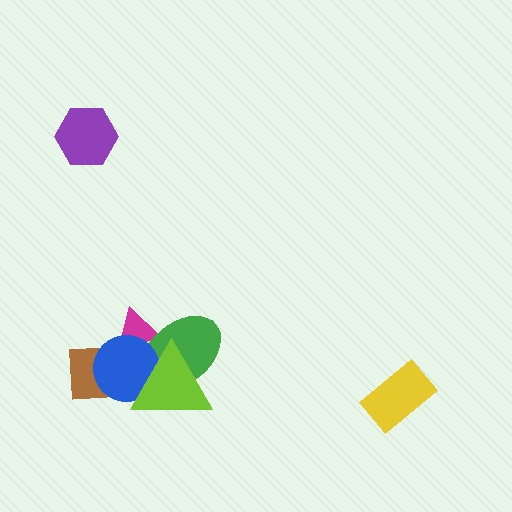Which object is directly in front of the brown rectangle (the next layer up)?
The green ellipse is directly in front of the brown rectangle.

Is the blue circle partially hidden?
Yes, it is partially covered by another shape.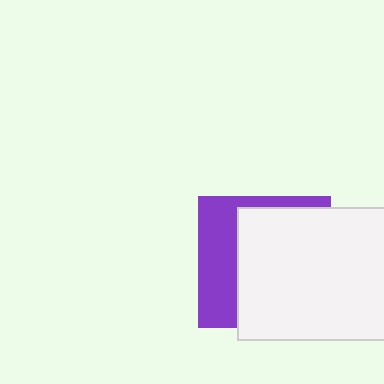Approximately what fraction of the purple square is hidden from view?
Roughly 64% of the purple square is hidden behind the white rectangle.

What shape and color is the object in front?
The object in front is a white rectangle.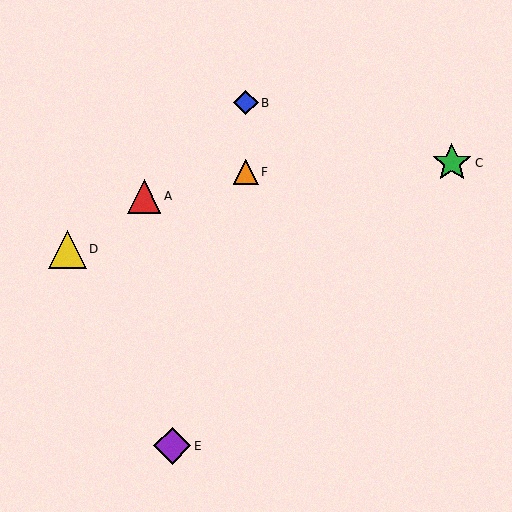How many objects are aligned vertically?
2 objects (B, F) are aligned vertically.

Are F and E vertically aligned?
No, F is at x≈246 and E is at x≈172.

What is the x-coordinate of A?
Object A is at x≈144.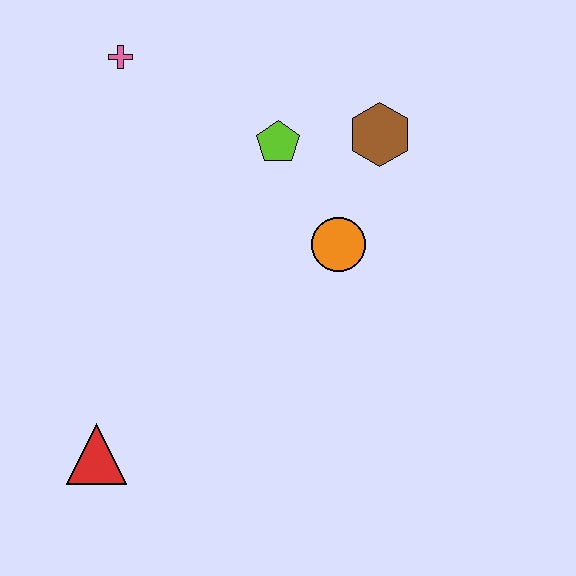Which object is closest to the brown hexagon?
The lime pentagon is closest to the brown hexagon.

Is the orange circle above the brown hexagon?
No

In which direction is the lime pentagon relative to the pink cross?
The lime pentagon is to the right of the pink cross.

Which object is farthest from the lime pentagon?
The red triangle is farthest from the lime pentagon.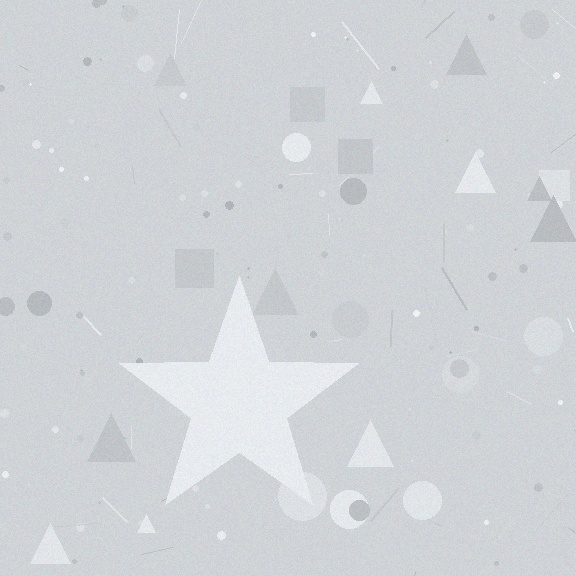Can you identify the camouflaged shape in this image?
The camouflaged shape is a star.